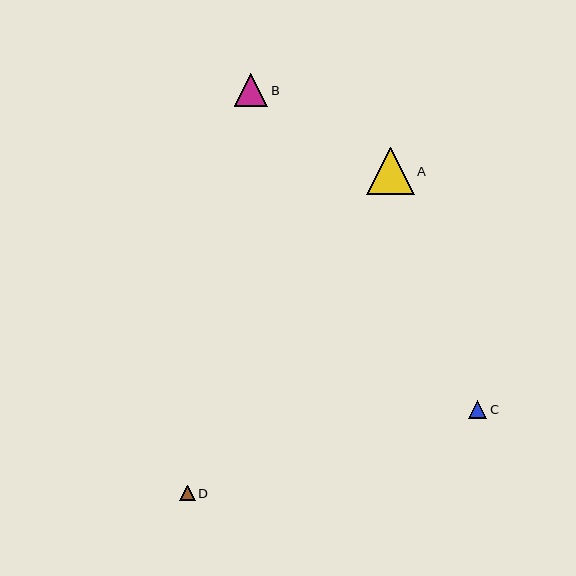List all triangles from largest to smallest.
From largest to smallest: A, B, C, D.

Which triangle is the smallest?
Triangle D is the smallest with a size of approximately 16 pixels.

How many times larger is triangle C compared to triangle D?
Triangle C is approximately 1.1 times the size of triangle D.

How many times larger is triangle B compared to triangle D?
Triangle B is approximately 2.1 times the size of triangle D.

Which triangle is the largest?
Triangle A is the largest with a size of approximately 48 pixels.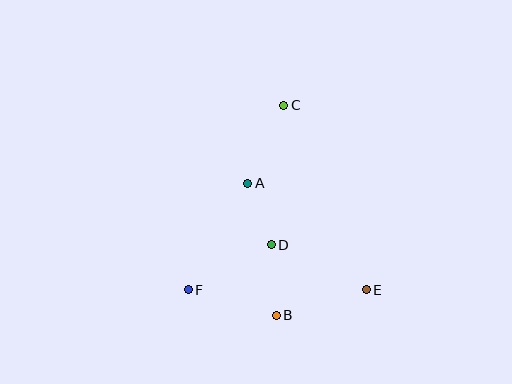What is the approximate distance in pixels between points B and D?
The distance between B and D is approximately 71 pixels.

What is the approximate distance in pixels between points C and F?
The distance between C and F is approximately 208 pixels.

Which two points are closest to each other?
Points A and D are closest to each other.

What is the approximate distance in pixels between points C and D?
The distance between C and D is approximately 140 pixels.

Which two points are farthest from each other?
Points B and C are farthest from each other.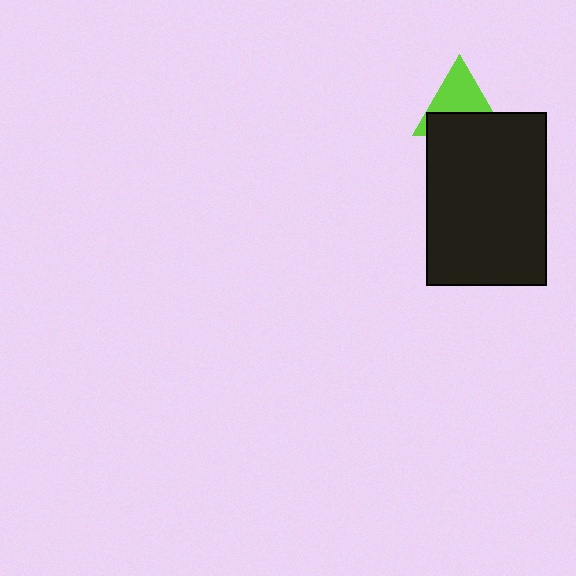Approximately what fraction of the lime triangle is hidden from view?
Roughly 46% of the lime triangle is hidden behind the black rectangle.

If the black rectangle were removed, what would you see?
You would see the complete lime triangle.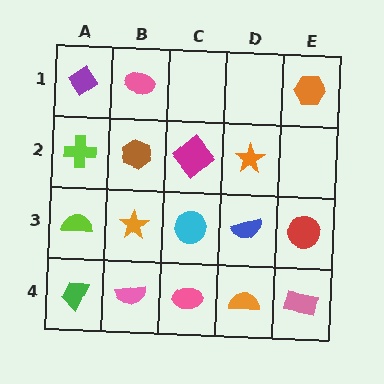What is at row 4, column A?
A green trapezoid.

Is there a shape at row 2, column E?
No, that cell is empty.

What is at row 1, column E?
An orange hexagon.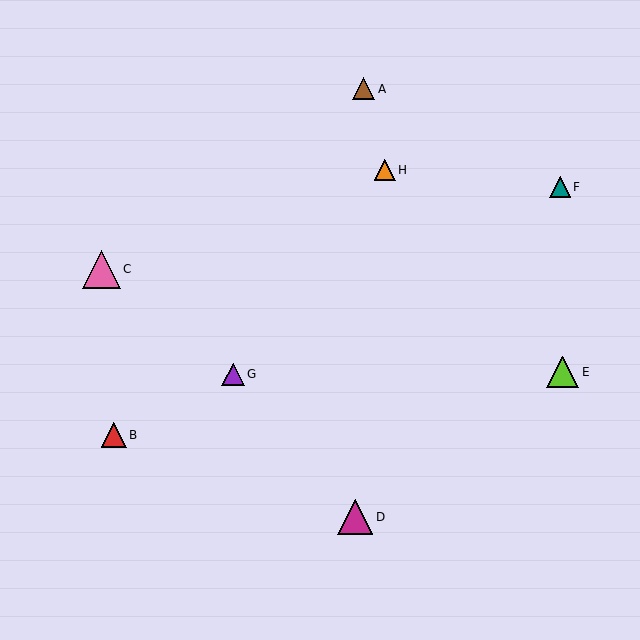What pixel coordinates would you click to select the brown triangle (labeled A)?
Click at (364, 89) to select the brown triangle A.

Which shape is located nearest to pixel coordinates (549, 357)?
The lime triangle (labeled E) at (563, 372) is nearest to that location.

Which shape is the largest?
The pink triangle (labeled C) is the largest.